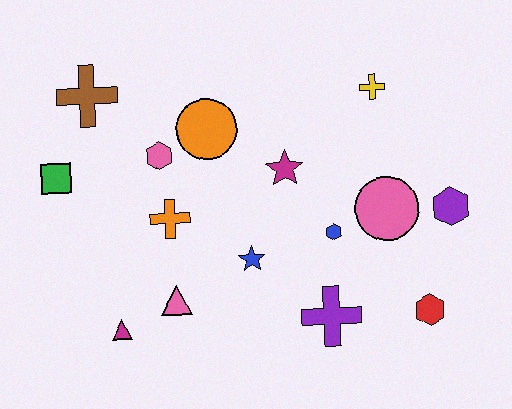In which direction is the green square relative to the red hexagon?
The green square is to the left of the red hexagon.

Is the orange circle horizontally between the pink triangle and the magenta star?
Yes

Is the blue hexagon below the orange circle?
Yes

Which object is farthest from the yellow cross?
The magenta triangle is farthest from the yellow cross.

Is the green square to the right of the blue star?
No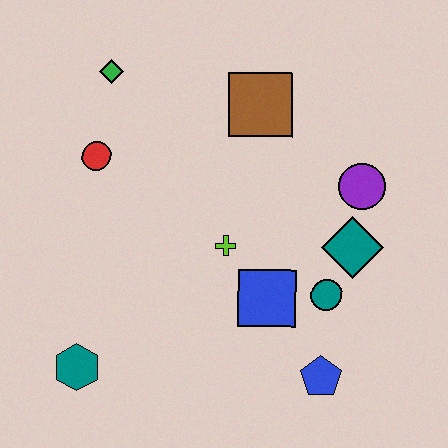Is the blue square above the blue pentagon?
Yes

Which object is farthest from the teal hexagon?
The purple circle is farthest from the teal hexagon.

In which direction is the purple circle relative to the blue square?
The purple circle is above the blue square.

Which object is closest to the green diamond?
The red circle is closest to the green diamond.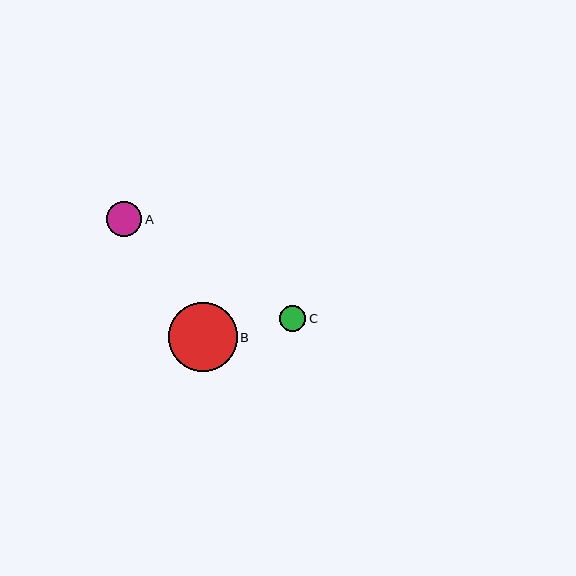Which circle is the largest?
Circle B is the largest with a size of approximately 69 pixels.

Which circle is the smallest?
Circle C is the smallest with a size of approximately 26 pixels.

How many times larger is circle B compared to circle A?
Circle B is approximately 2.0 times the size of circle A.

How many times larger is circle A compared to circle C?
Circle A is approximately 1.4 times the size of circle C.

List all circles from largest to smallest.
From largest to smallest: B, A, C.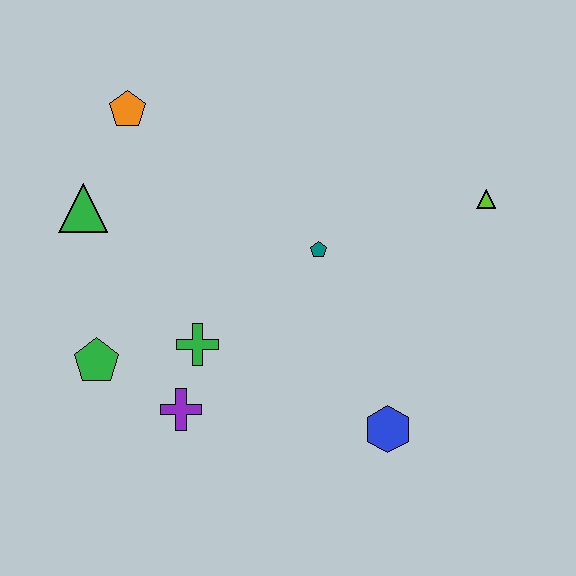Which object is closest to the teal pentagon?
The green cross is closest to the teal pentagon.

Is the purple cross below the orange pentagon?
Yes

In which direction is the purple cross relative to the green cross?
The purple cross is below the green cross.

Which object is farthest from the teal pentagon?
The green pentagon is farthest from the teal pentagon.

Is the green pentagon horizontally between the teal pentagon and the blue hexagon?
No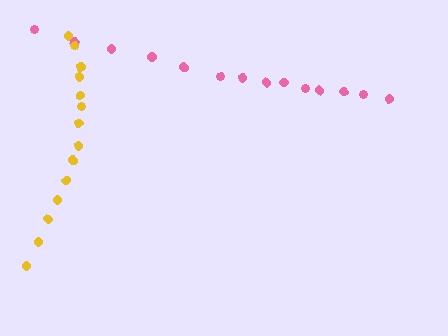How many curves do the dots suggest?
There are 2 distinct paths.